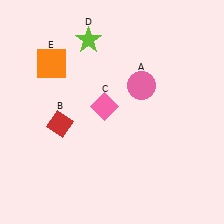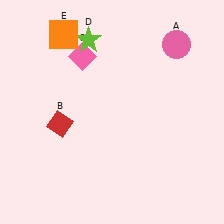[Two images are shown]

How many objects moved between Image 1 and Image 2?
3 objects moved between the two images.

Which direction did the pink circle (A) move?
The pink circle (A) moved up.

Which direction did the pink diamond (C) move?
The pink diamond (C) moved up.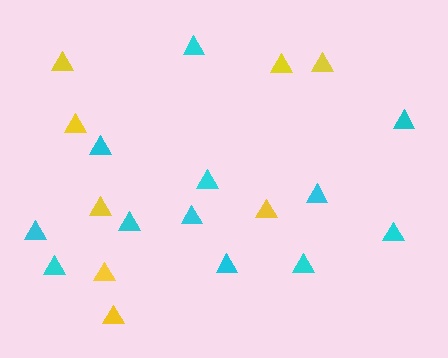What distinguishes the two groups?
There are 2 groups: one group of cyan triangles (12) and one group of yellow triangles (8).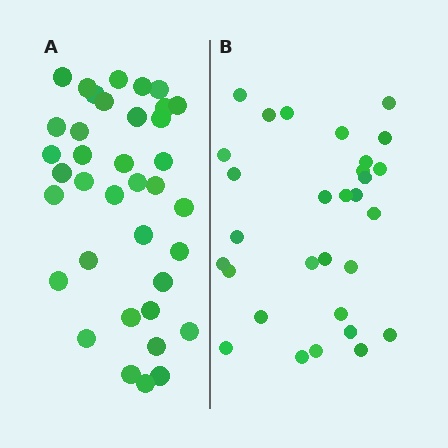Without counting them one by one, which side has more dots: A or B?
Region A (the left region) has more dots.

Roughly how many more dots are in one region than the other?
Region A has roughly 8 or so more dots than region B.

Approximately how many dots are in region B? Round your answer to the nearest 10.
About 30 dots.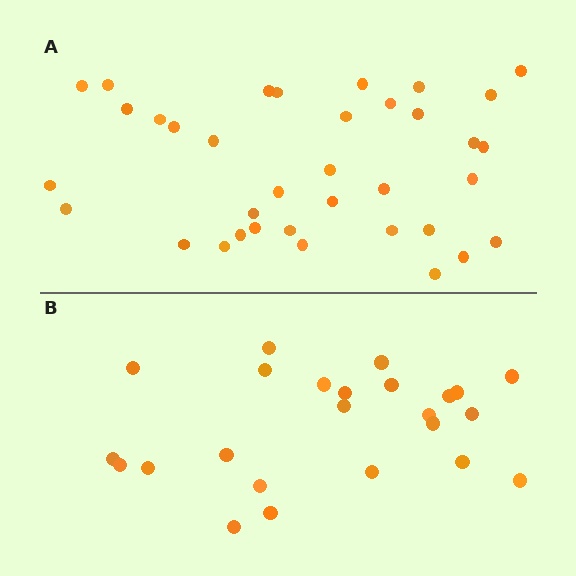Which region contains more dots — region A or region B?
Region A (the top region) has more dots.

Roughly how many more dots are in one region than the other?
Region A has roughly 12 or so more dots than region B.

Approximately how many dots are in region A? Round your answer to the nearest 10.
About 40 dots. (The exact count is 36, which rounds to 40.)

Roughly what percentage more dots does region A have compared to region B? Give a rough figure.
About 50% more.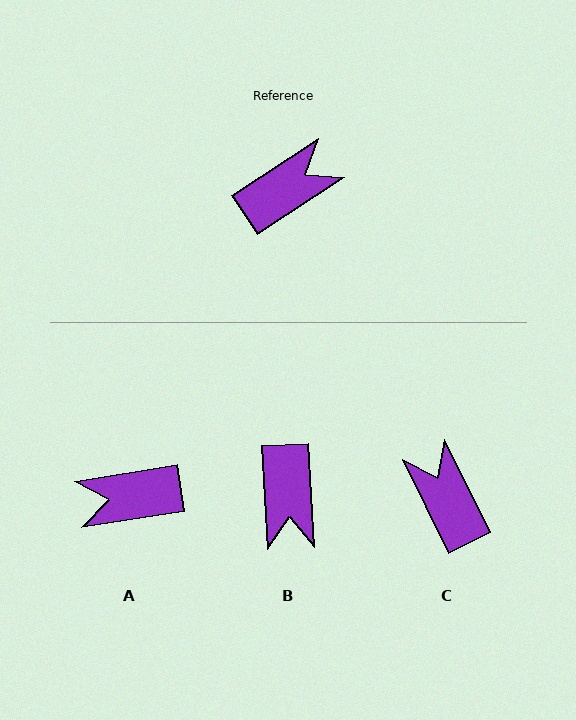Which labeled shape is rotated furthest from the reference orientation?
A, about 156 degrees away.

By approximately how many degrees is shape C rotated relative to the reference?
Approximately 83 degrees counter-clockwise.